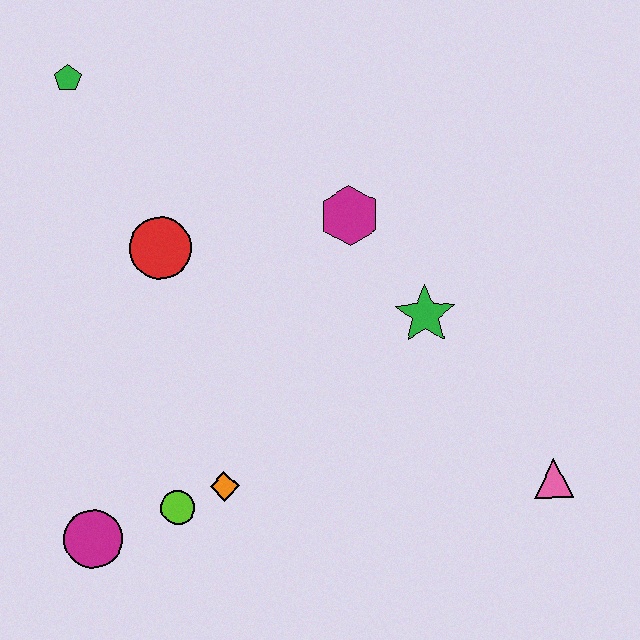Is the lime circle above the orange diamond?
No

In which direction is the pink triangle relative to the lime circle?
The pink triangle is to the right of the lime circle.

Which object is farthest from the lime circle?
The green pentagon is farthest from the lime circle.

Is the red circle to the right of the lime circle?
No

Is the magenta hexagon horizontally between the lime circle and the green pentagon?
No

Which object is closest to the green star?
The magenta hexagon is closest to the green star.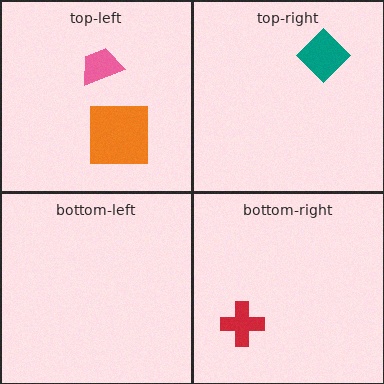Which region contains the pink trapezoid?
The top-left region.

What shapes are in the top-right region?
The teal diamond.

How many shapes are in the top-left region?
2.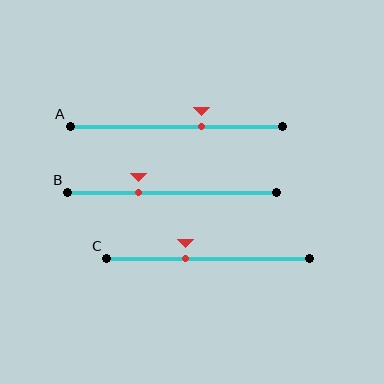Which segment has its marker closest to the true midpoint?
Segment C has its marker closest to the true midpoint.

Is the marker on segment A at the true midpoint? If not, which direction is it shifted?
No, the marker on segment A is shifted to the right by about 12% of the segment length.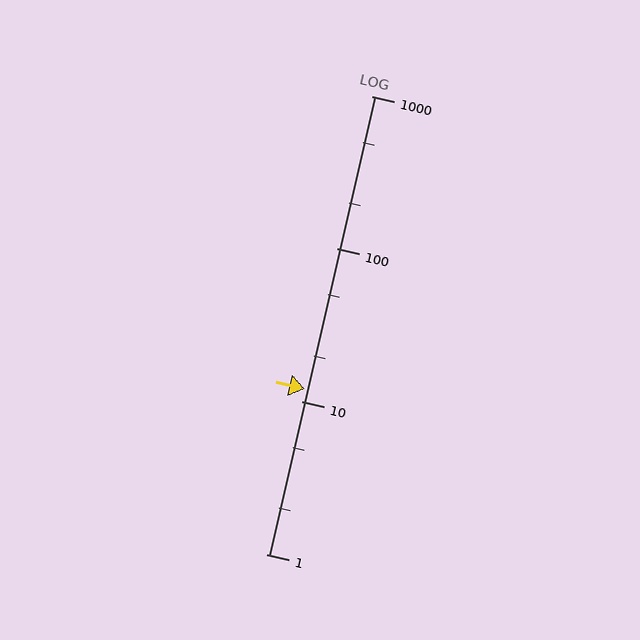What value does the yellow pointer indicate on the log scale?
The pointer indicates approximately 12.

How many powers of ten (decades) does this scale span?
The scale spans 3 decades, from 1 to 1000.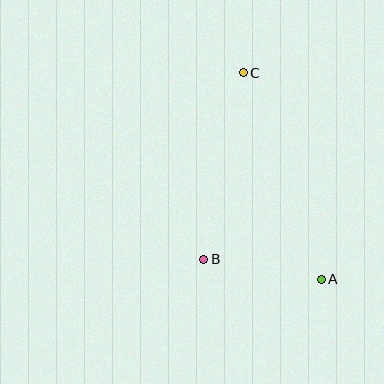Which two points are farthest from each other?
Points A and C are farthest from each other.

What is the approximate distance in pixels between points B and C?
The distance between B and C is approximately 191 pixels.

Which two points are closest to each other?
Points A and B are closest to each other.